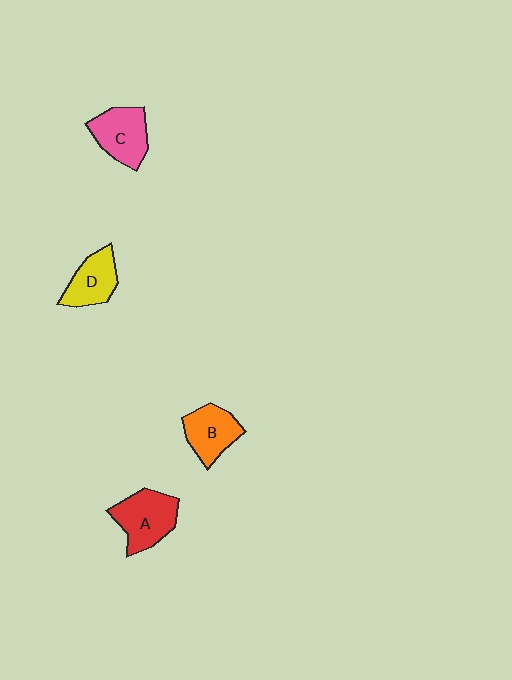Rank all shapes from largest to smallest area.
From largest to smallest: A (red), C (pink), B (orange), D (yellow).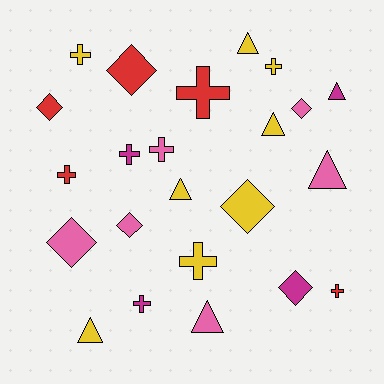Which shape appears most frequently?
Cross, with 9 objects.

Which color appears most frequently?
Yellow, with 8 objects.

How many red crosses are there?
There are 3 red crosses.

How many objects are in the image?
There are 23 objects.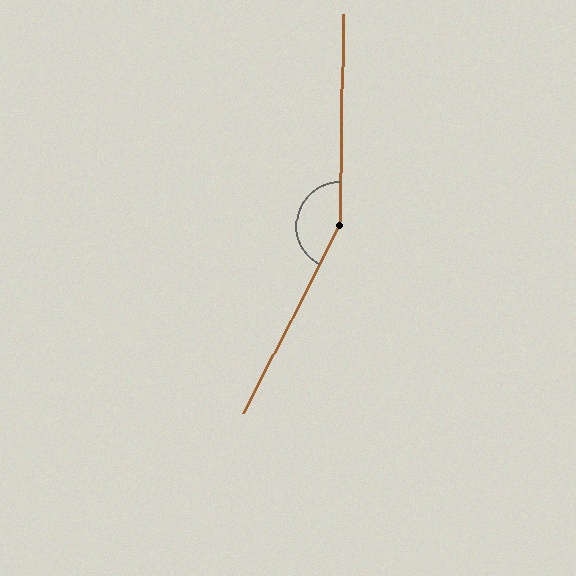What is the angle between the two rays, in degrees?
Approximately 154 degrees.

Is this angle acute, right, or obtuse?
It is obtuse.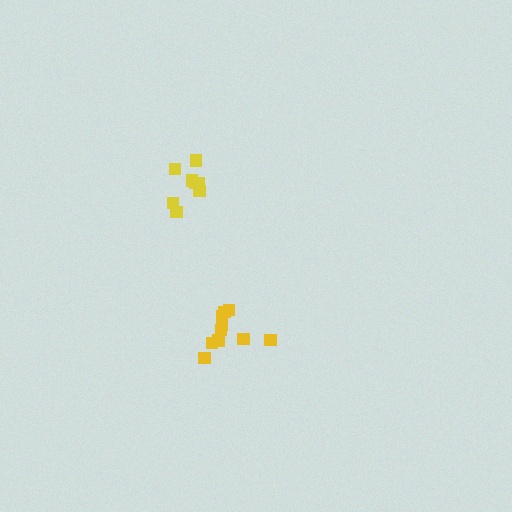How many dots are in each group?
Group 1: 8 dots, Group 2: 10 dots (18 total).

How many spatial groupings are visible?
There are 2 spatial groupings.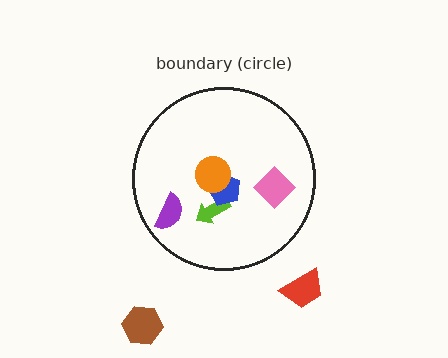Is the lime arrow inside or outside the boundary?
Inside.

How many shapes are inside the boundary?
5 inside, 2 outside.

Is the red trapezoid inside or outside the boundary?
Outside.